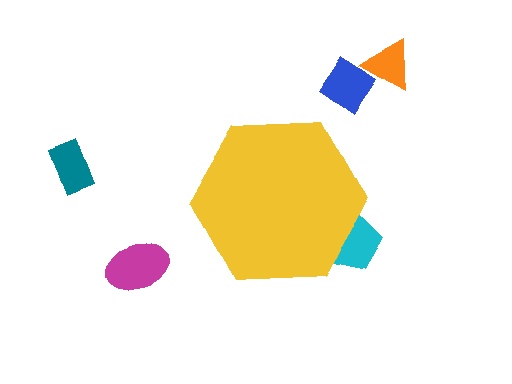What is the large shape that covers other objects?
A yellow hexagon.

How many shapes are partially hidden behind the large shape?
1 shape is partially hidden.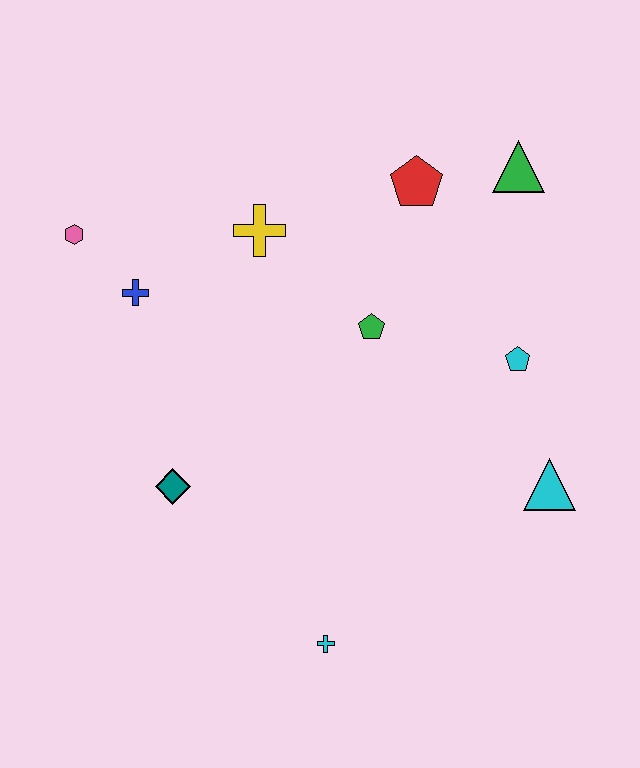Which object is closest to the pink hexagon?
The blue cross is closest to the pink hexagon.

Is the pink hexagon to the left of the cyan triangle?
Yes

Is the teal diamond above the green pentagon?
No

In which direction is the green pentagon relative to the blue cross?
The green pentagon is to the right of the blue cross.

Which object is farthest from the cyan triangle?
The pink hexagon is farthest from the cyan triangle.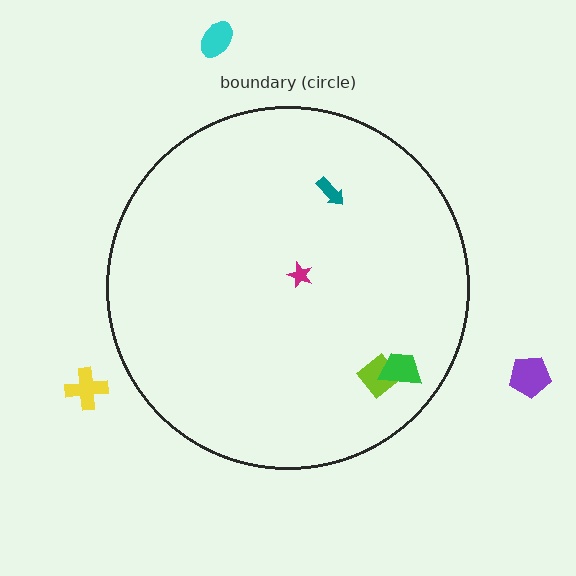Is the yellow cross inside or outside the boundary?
Outside.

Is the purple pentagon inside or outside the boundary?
Outside.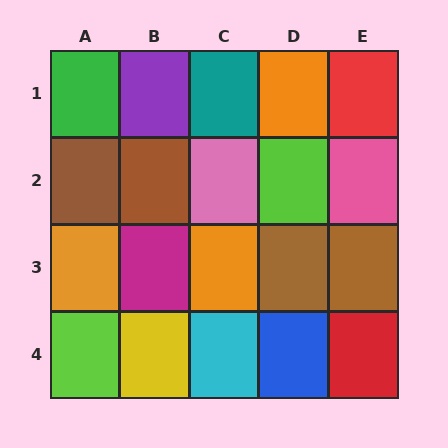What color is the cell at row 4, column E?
Red.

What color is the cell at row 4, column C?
Cyan.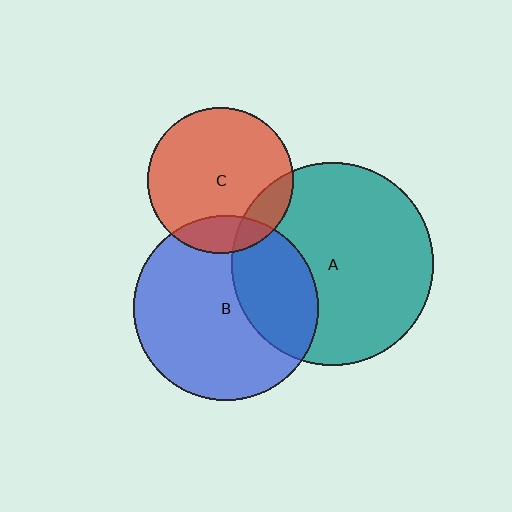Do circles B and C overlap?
Yes.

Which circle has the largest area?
Circle A (teal).